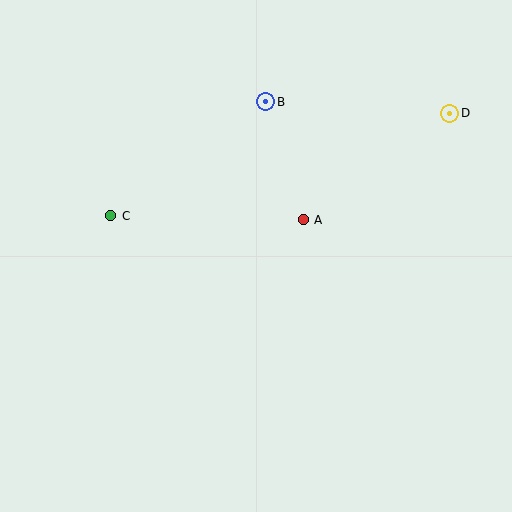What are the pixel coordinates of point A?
Point A is at (303, 220).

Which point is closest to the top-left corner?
Point C is closest to the top-left corner.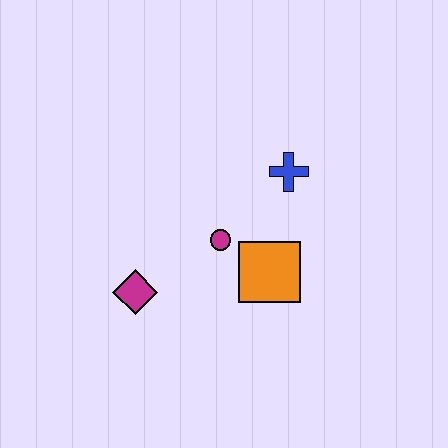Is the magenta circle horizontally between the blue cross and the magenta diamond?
Yes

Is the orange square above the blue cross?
No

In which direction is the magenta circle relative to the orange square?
The magenta circle is to the left of the orange square.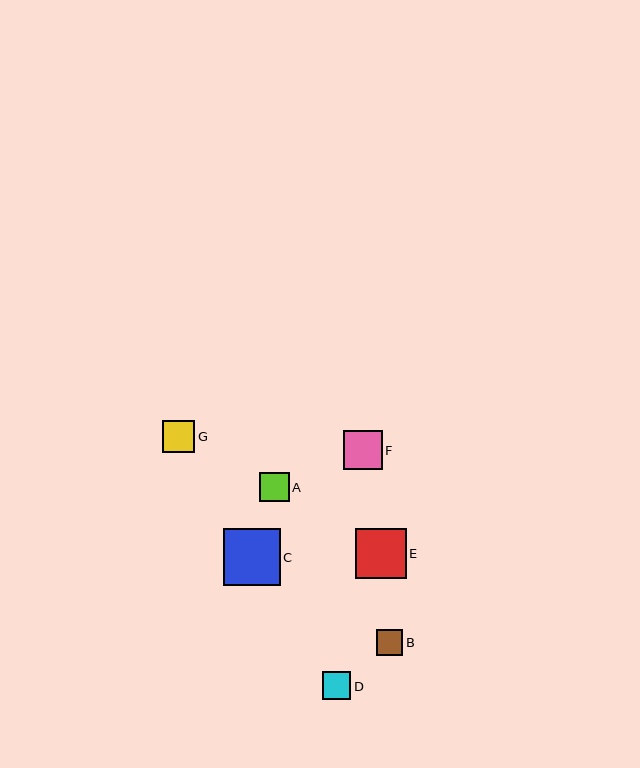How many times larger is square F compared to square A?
Square F is approximately 1.3 times the size of square A.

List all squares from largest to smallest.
From largest to smallest: C, E, F, G, A, D, B.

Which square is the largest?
Square C is the largest with a size of approximately 57 pixels.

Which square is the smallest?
Square B is the smallest with a size of approximately 26 pixels.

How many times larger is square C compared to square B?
Square C is approximately 2.2 times the size of square B.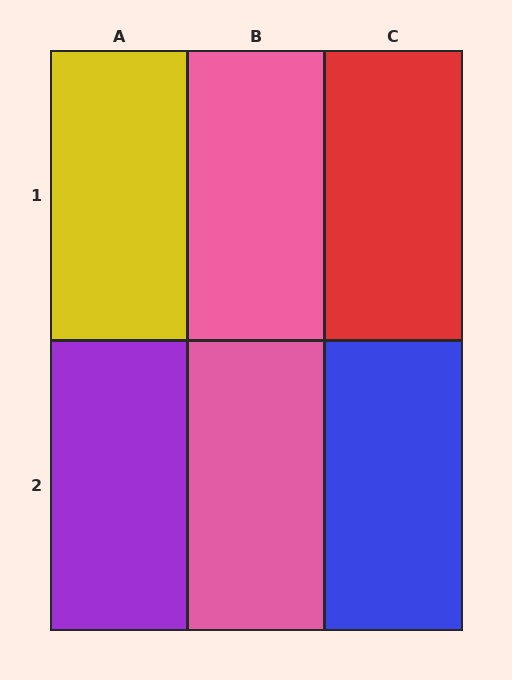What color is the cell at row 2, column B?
Pink.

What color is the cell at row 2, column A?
Purple.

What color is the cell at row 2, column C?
Blue.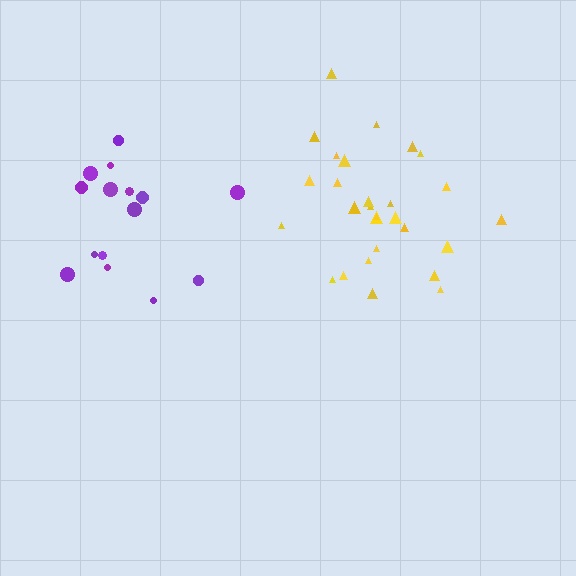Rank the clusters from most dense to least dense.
yellow, purple.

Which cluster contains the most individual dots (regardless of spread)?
Yellow (28).